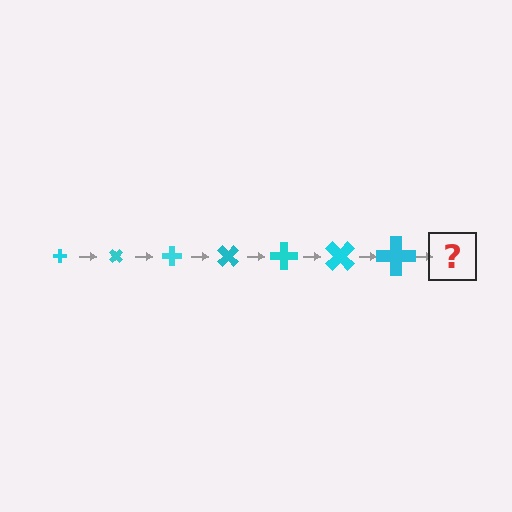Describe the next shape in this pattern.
It should be a cross, larger than the previous one and rotated 315 degrees from the start.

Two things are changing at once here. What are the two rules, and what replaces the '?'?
The two rules are that the cross grows larger each step and it rotates 45 degrees each step. The '?' should be a cross, larger than the previous one and rotated 315 degrees from the start.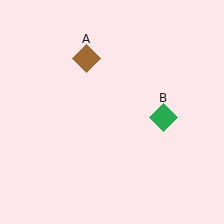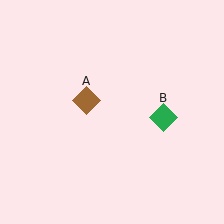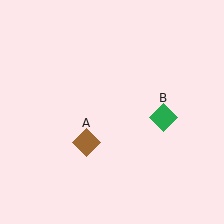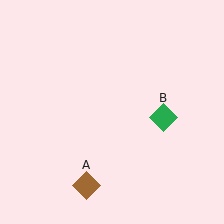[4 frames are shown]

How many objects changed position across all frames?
1 object changed position: brown diamond (object A).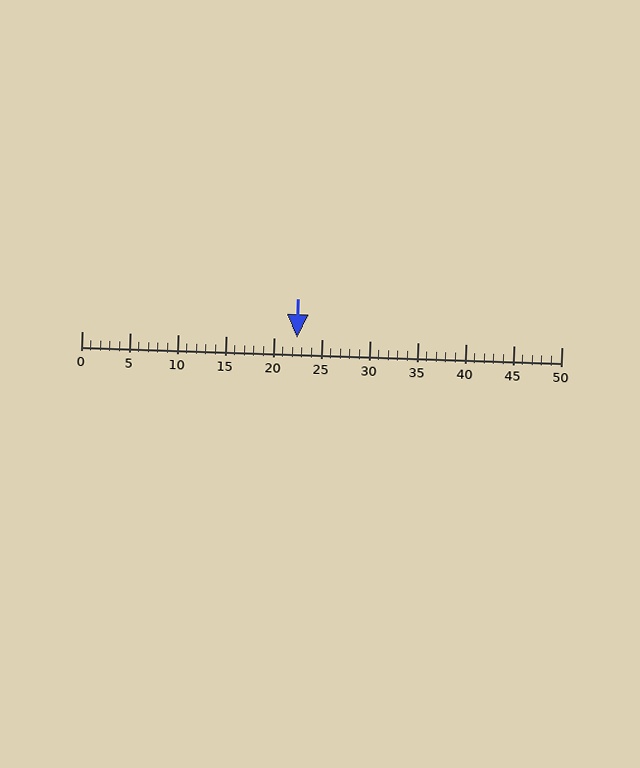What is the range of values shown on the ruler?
The ruler shows values from 0 to 50.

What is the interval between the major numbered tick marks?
The major tick marks are spaced 5 units apart.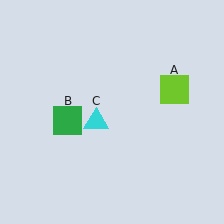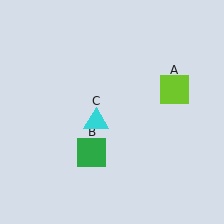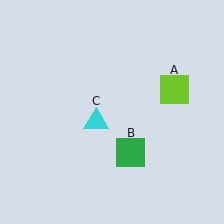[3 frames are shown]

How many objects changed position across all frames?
1 object changed position: green square (object B).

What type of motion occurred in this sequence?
The green square (object B) rotated counterclockwise around the center of the scene.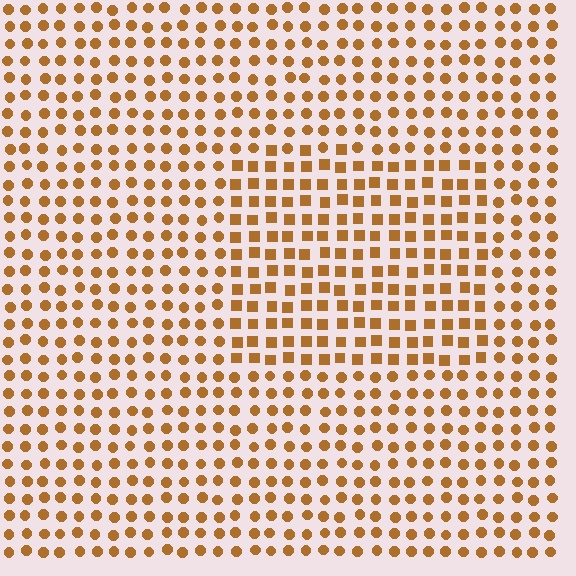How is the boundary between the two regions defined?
The boundary is defined by a change in element shape: squares inside vs. circles outside. All elements share the same color and spacing.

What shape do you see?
I see a rectangle.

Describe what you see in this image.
The image is filled with small brown elements arranged in a uniform grid. A rectangle-shaped region contains squares, while the surrounding area contains circles. The boundary is defined purely by the change in element shape.